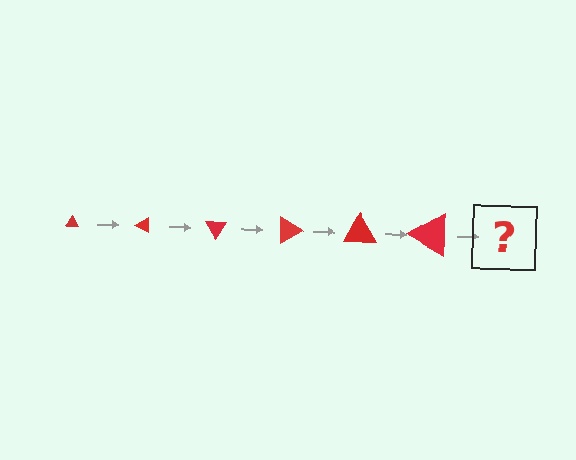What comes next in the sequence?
The next element should be a triangle, larger than the previous one and rotated 180 degrees from the start.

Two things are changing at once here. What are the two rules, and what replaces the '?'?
The two rules are that the triangle grows larger each step and it rotates 30 degrees each step. The '?' should be a triangle, larger than the previous one and rotated 180 degrees from the start.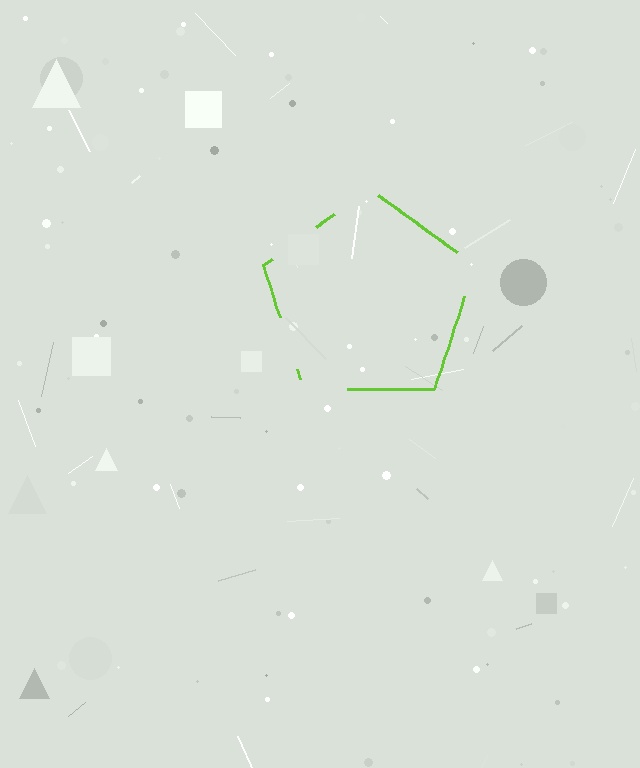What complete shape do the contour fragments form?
The contour fragments form a pentagon.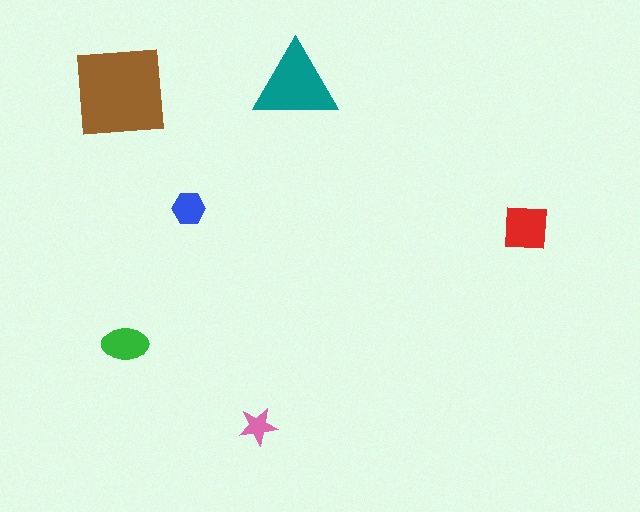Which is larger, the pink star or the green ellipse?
The green ellipse.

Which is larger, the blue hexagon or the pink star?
The blue hexagon.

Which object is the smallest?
The pink star.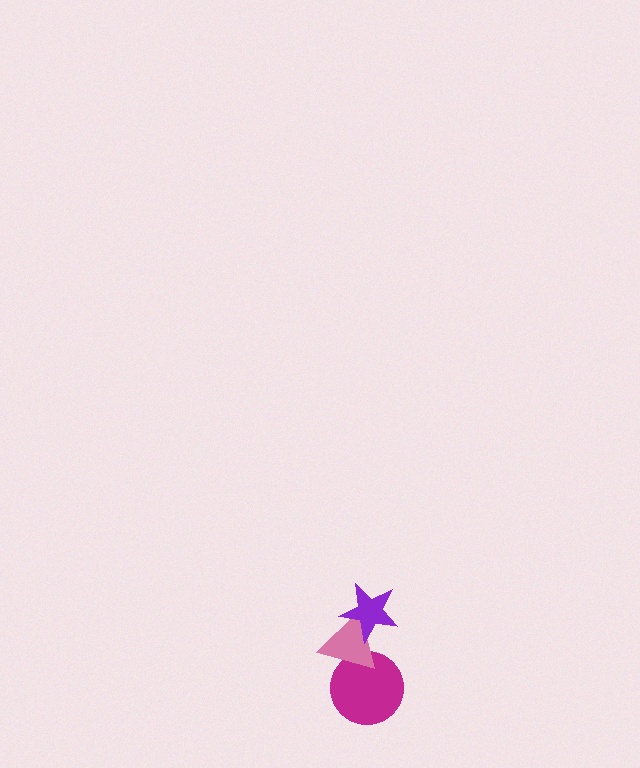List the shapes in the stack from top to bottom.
From top to bottom: the purple star, the pink triangle, the magenta circle.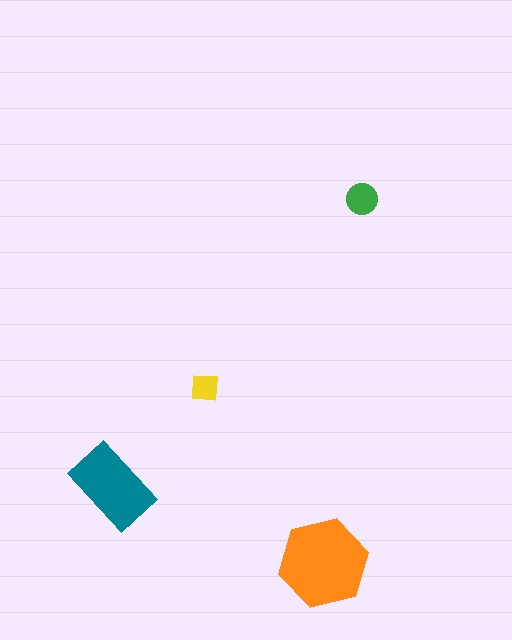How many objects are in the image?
There are 4 objects in the image.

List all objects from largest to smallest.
The orange hexagon, the teal rectangle, the green circle, the yellow square.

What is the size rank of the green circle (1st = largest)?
3rd.